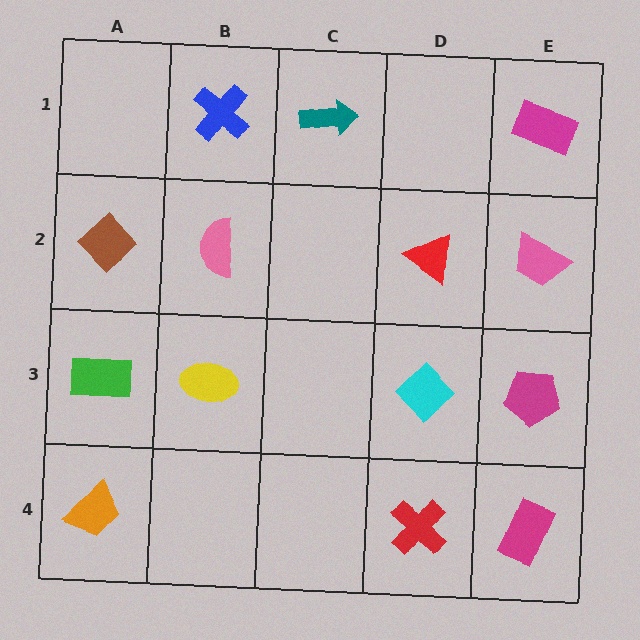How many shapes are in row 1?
3 shapes.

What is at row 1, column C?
A teal arrow.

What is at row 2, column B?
A pink semicircle.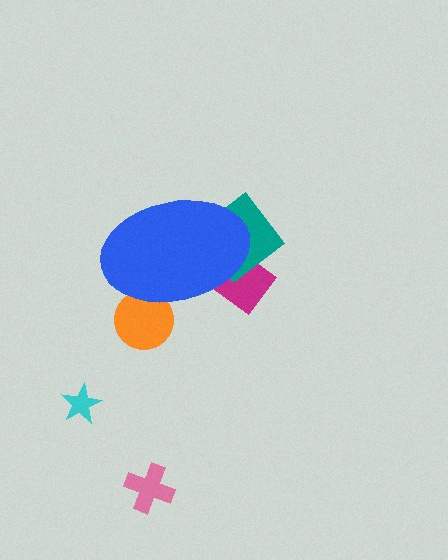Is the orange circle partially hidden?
Yes, the orange circle is partially hidden behind the blue ellipse.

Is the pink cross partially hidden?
No, the pink cross is fully visible.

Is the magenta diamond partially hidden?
Yes, the magenta diamond is partially hidden behind the blue ellipse.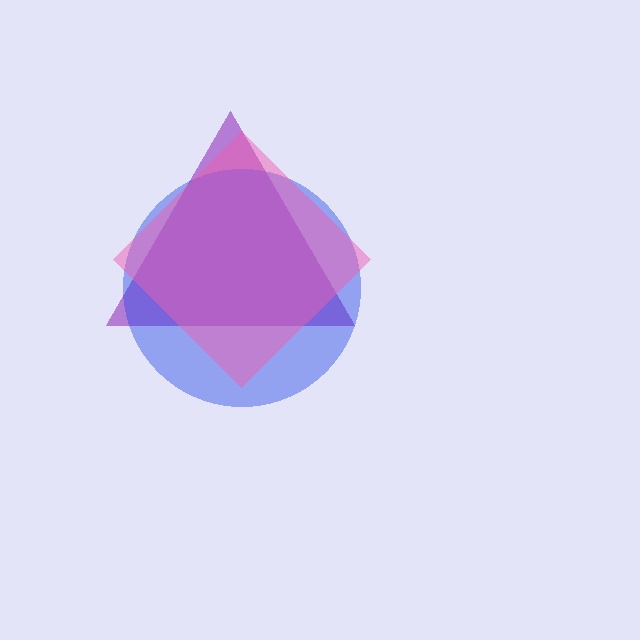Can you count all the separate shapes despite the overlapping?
Yes, there are 3 separate shapes.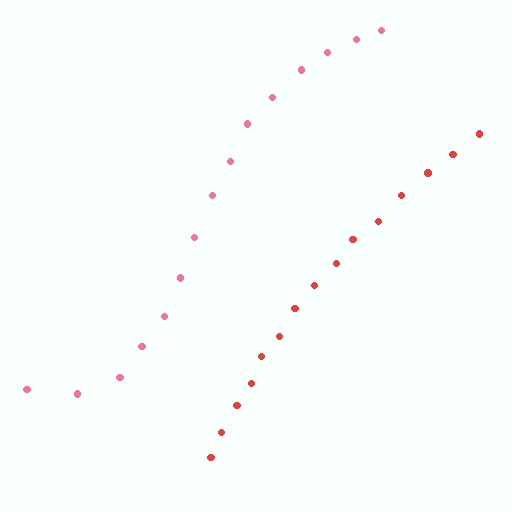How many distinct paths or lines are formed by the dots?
There are 2 distinct paths.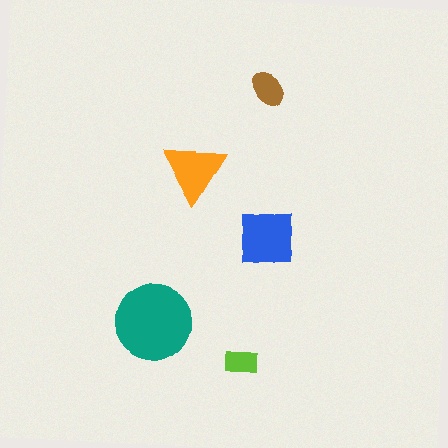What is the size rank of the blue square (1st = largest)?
2nd.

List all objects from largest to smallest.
The teal circle, the blue square, the orange triangle, the brown ellipse, the lime rectangle.